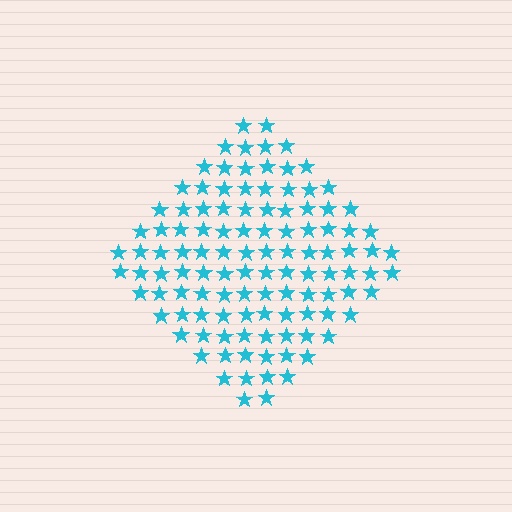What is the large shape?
The large shape is a diamond.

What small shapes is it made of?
It is made of small stars.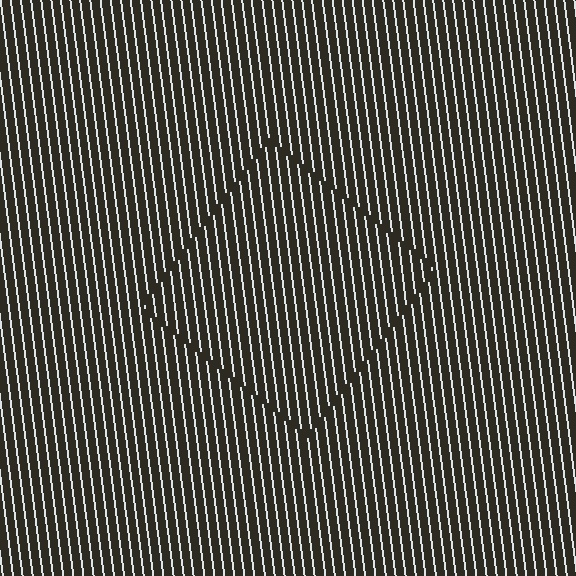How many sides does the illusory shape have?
4 sides — the line-ends trace a square.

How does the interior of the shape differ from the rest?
The interior of the shape contains the same grating, shifted by half a period — the contour is defined by the phase discontinuity where line-ends from the inner and outer gratings abut.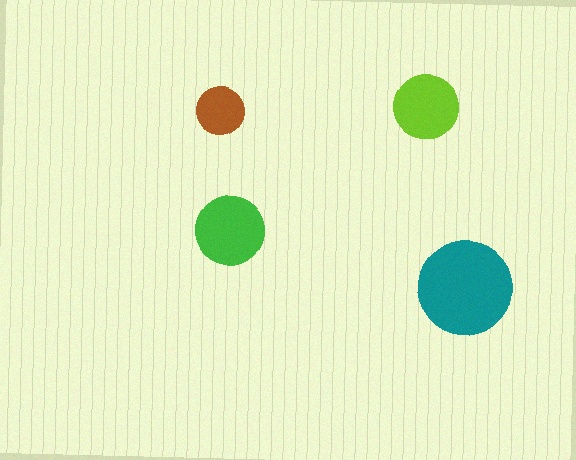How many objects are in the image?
There are 4 objects in the image.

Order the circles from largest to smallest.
the teal one, the green one, the lime one, the brown one.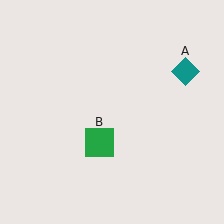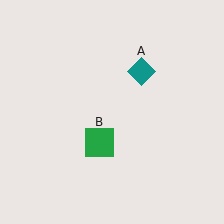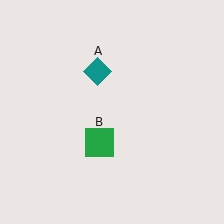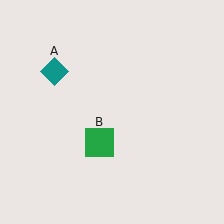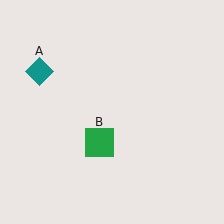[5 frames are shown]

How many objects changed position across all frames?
1 object changed position: teal diamond (object A).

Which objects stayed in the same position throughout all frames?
Green square (object B) remained stationary.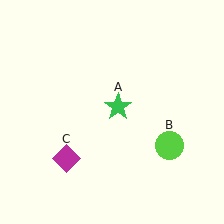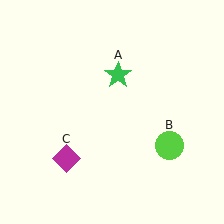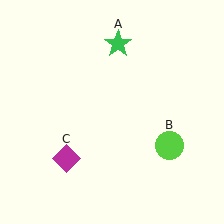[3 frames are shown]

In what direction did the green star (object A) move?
The green star (object A) moved up.